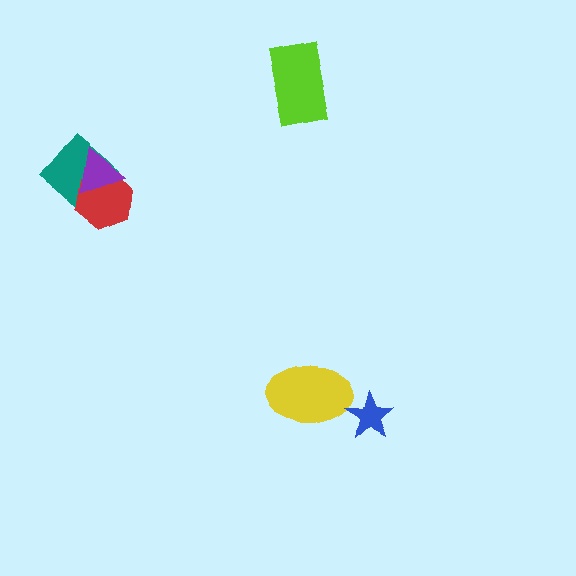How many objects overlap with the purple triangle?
2 objects overlap with the purple triangle.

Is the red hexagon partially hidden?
Yes, it is partially covered by another shape.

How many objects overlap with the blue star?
0 objects overlap with the blue star.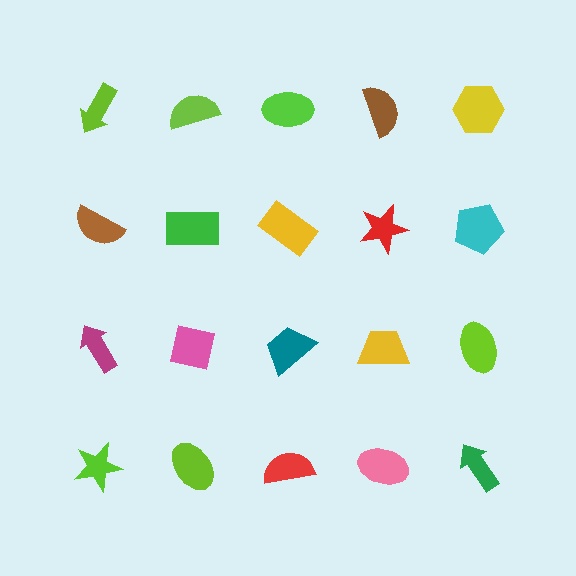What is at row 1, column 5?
A yellow hexagon.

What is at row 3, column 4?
A yellow trapezoid.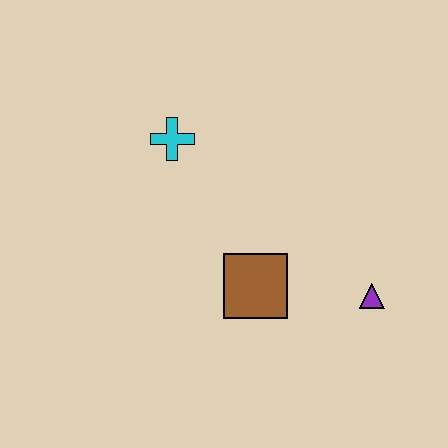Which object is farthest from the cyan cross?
The purple triangle is farthest from the cyan cross.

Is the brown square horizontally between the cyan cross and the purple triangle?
Yes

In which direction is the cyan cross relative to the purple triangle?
The cyan cross is to the left of the purple triangle.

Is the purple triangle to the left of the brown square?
No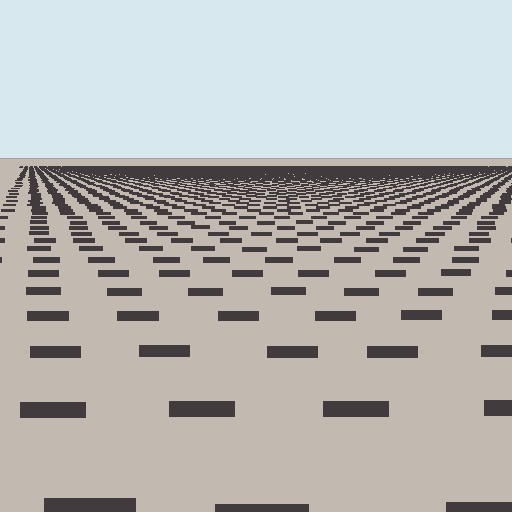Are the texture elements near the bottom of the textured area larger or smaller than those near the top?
Larger. Near the bottom, elements are closer to the viewer and appear at a bigger on-screen size.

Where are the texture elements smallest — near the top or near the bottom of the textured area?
Near the top.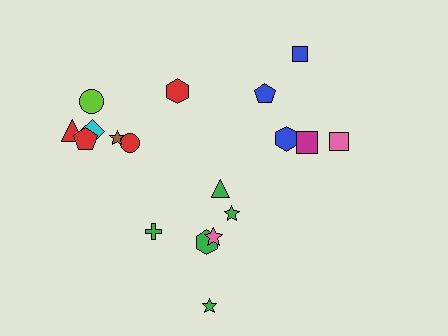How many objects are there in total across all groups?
There are 18 objects.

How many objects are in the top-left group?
There are 7 objects.